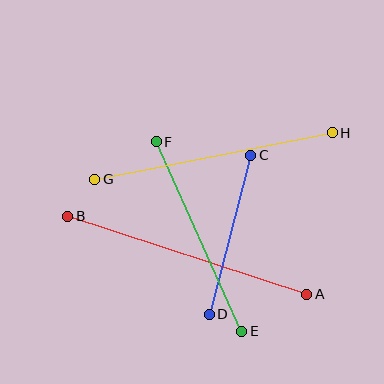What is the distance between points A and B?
The distance is approximately 251 pixels.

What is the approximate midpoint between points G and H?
The midpoint is at approximately (214, 156) pixels.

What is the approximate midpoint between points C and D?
The midpoint is at approximately (230, 235) pixels.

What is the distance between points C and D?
The distance is approximately 164 pixels.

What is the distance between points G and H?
The distance is approximately 242 pixels.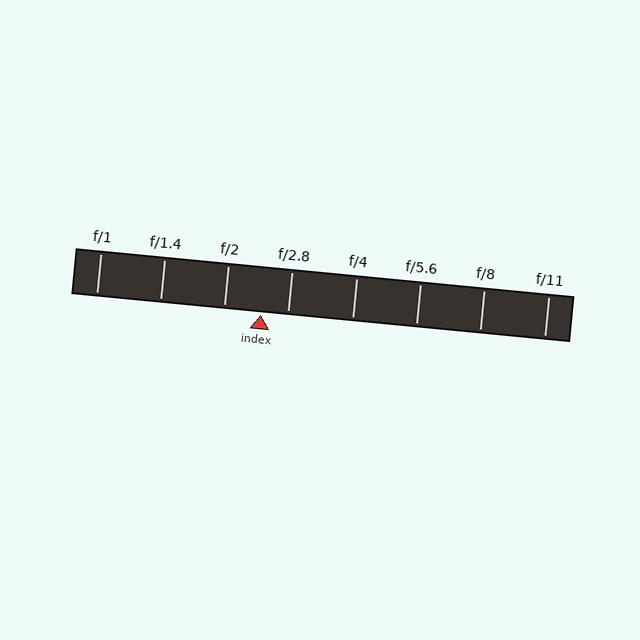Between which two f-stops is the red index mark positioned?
The index mark is between f/2 and f/2.8.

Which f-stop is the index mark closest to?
The index mark is closest to f/2.8.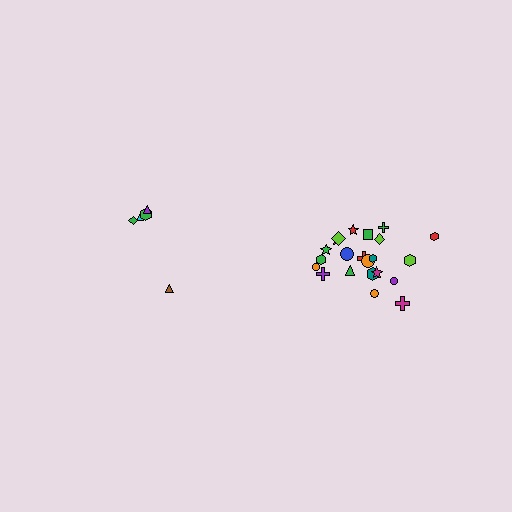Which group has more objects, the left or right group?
The right group.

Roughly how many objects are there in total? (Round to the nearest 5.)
Roughly 25 objects in total.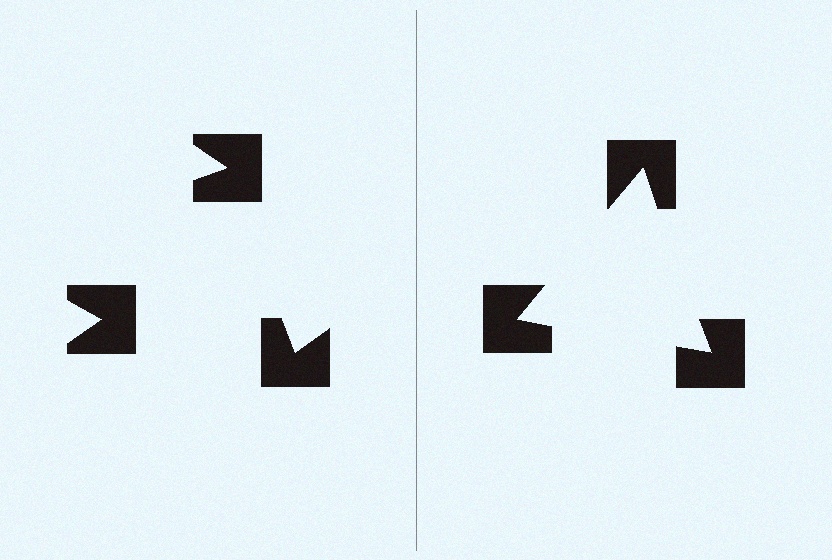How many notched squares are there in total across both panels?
6 — 3 on each side.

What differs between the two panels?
The notched squares are positioned identically on both sides; only the wedge orientations differ. On the right they align to a triangle; on the left they are misaligned.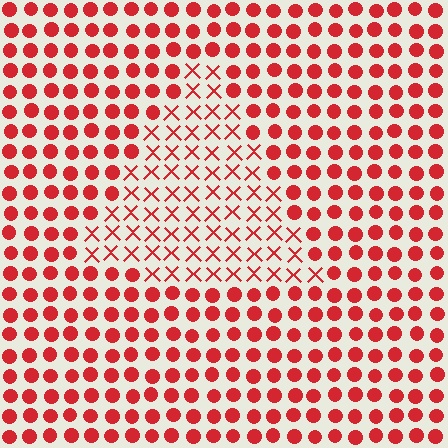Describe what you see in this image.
The image is filled with small red elements arranged in a uniform grid. A triangle-shaped region contains X marks, while the surrounding area contains circles. The boundary is defined purely by the change in element shape.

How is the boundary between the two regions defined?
The boundary is defined by a change in element shape: X marks inside vs. circles outside. All elements share the same color and spacing.